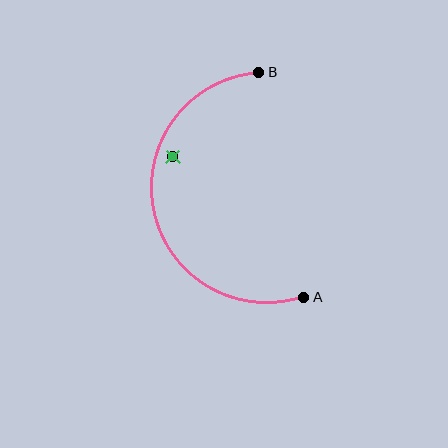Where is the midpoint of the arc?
The arc midpoint is the point on the curve farthest from the straight line joining A and B. It sits to the left of that line.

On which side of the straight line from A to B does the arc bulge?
The arc bulges to the left of the straight line connecting A and B.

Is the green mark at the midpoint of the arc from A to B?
No — the green mark does not lie on the arc at all. It sits slightly inside the curve.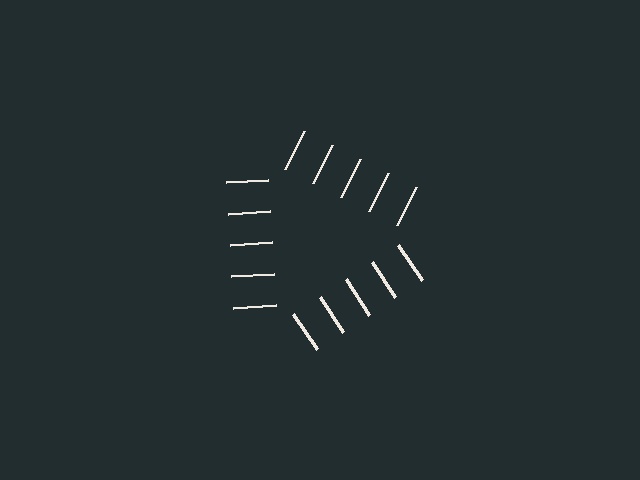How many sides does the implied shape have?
3 sides — the line-ends trace a triangle.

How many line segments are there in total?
15 — 5 along each of the 3 edges.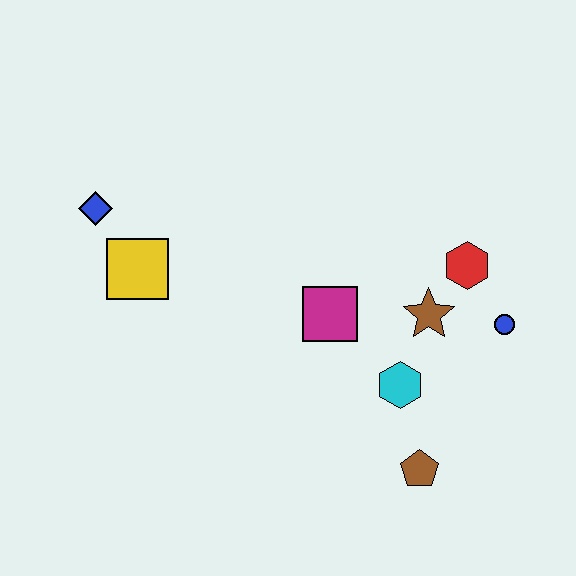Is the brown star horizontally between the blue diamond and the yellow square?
No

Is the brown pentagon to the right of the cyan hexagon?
Yes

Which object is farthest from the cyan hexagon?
The blue diamond is farthest from the cyan hexagon.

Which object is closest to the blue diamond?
The yellow square is closest to the blue diamond.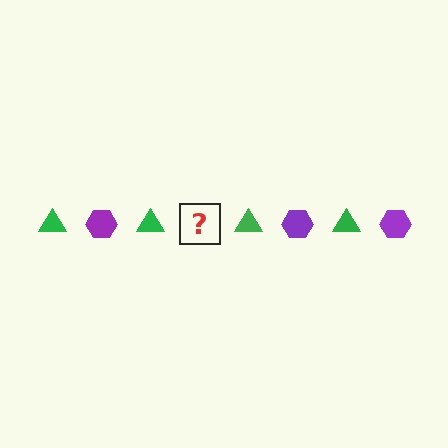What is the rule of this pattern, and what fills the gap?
The rule is that the pattern alternates between green triangle and purple hexagon. The gap should be filled with a purple hexagon.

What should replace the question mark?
The question mark should be replaced with a purple hexagon.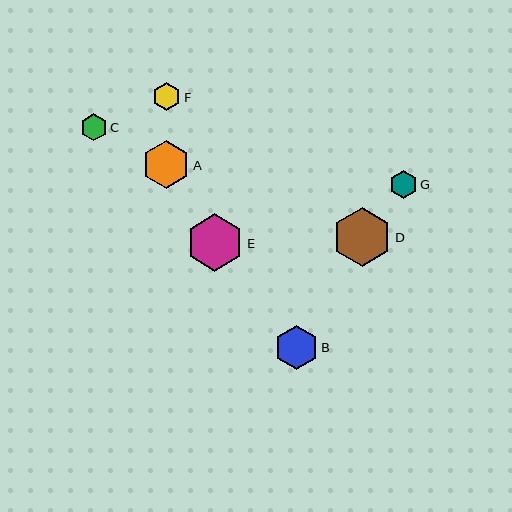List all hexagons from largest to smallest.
From largest to smallest: D, E, A, B, F, G, C.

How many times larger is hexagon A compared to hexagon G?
Hexagon A is approximately 1.7 times the size of hexagon G.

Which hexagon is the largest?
Hexagon D is the largest with a size of approximately 59 pixels.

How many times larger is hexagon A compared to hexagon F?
Hexagon A is approximately 1.7 times the size of hexagon F.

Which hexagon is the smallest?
Hexagon C is the smallest with a size of approximately 27 pixels.